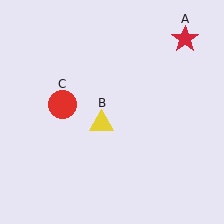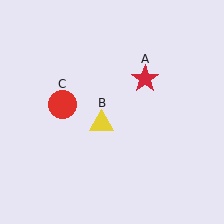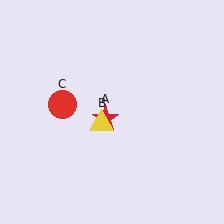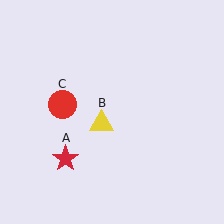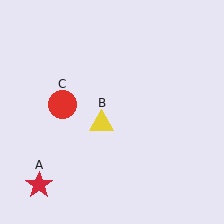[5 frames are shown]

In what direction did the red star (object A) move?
The red star (object A) moved down and to the left.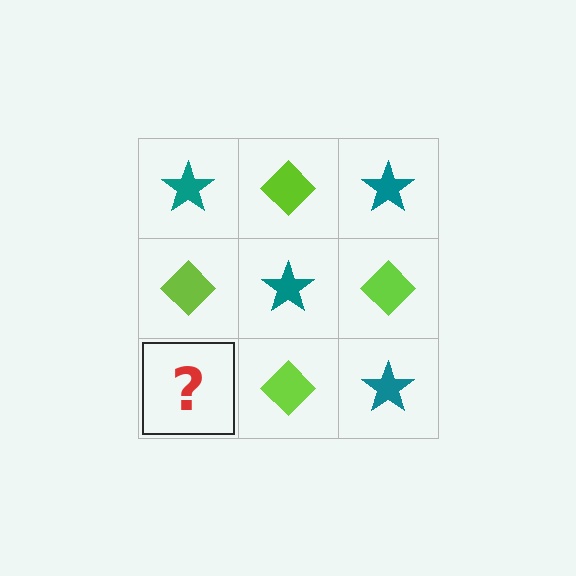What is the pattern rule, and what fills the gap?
The rule is that it alternates teal star and lime diamond in a checkerboard pattern. The gap should be filled with a teal star.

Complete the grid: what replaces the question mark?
The question mark should be replaced with a teal star.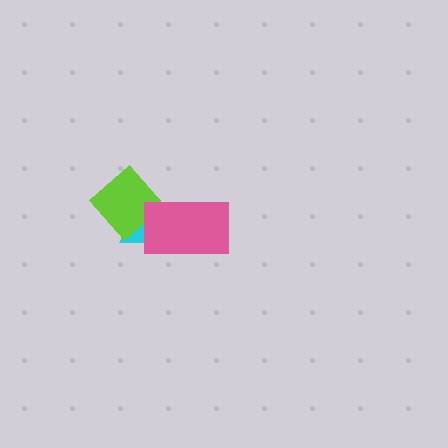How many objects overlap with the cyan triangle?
2 objects overlap with the cyan triangle.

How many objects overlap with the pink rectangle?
1 object overlaps with the pink rectangle.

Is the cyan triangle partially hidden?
Yes, it is partially covered by another shape.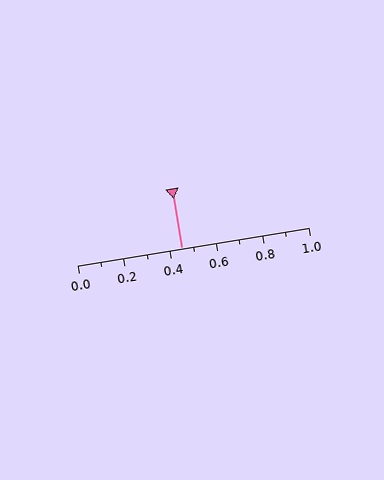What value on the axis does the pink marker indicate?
The marker indicates approximately 0.45.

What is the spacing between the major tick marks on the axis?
The major ticks are spaced 0.2 apart.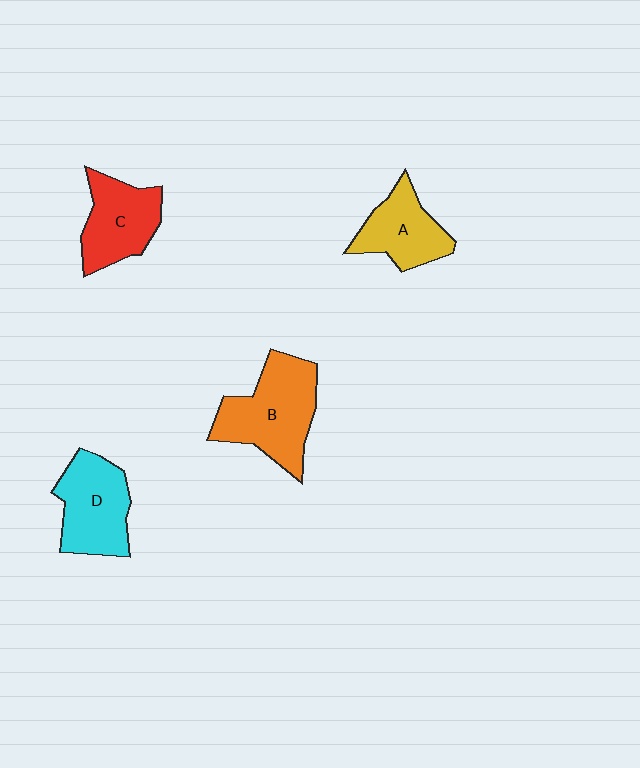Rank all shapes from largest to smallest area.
From largest to smallest: B (orange), D (cyan), C (red), A (yellow).